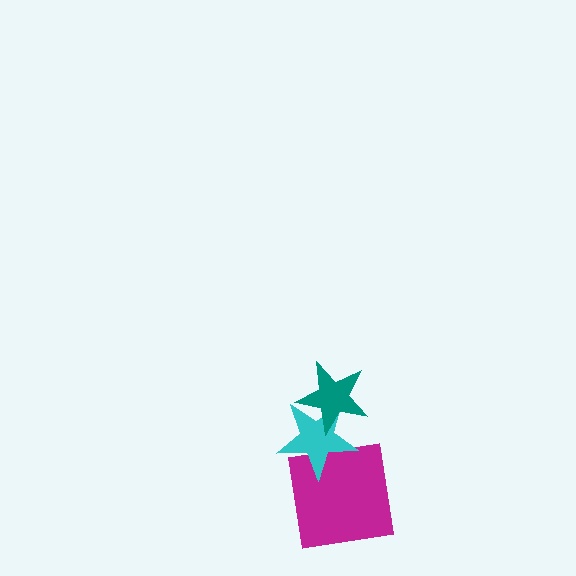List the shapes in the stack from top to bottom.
From top to bottom: the teal star, the cyan star, the magenta square.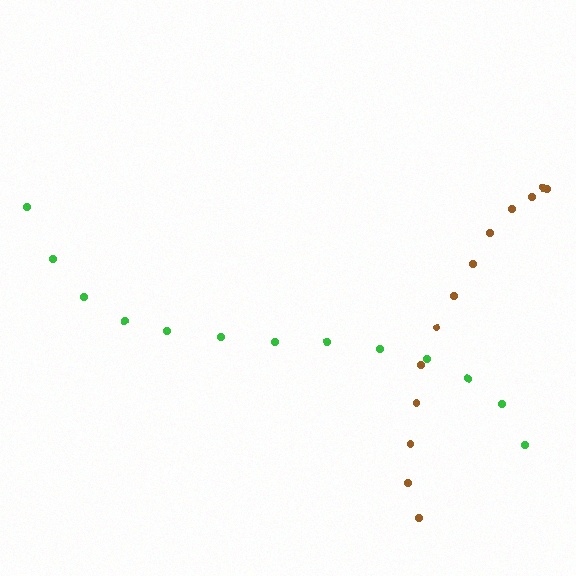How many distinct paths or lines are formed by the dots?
There are 2 distinct paths.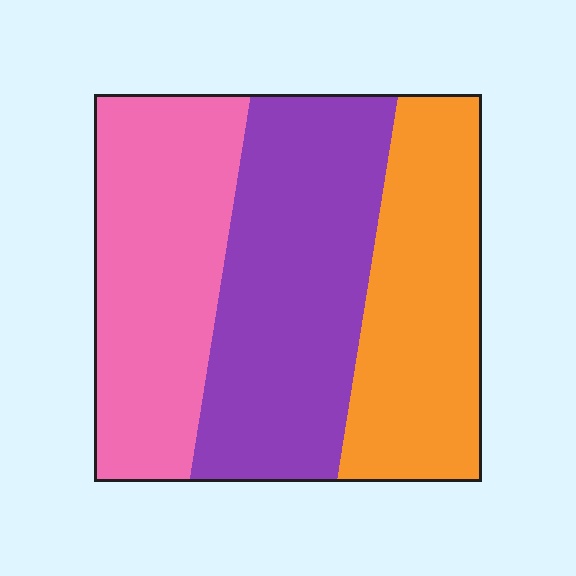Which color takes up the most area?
Purple, at roughly 40%.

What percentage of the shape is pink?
Pink takes up between a sixth and a third of the shape.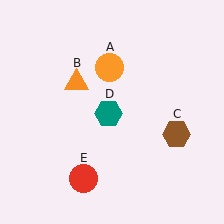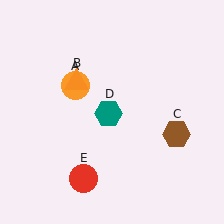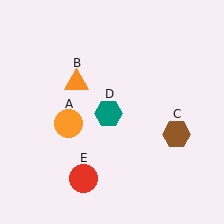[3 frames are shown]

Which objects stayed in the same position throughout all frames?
Orange triangle (object B) and brown hexagon (object C) and teal hexagon (object D) and red circle (object E) remained stationary.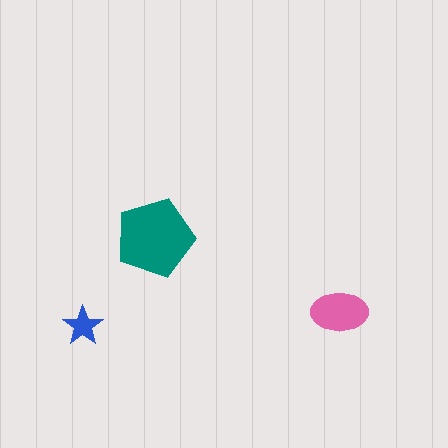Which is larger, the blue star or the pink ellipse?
The pink ellipse.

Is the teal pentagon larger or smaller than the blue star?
Larger.